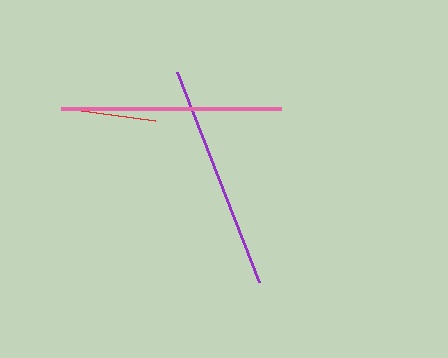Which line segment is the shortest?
The red line is the shortest at approximately 82 pixels.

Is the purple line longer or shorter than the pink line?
The purple line is longer than the pink line.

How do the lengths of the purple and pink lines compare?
The purple and pink lines are approximately the same length.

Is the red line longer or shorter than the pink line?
The pink line is longer than the red line.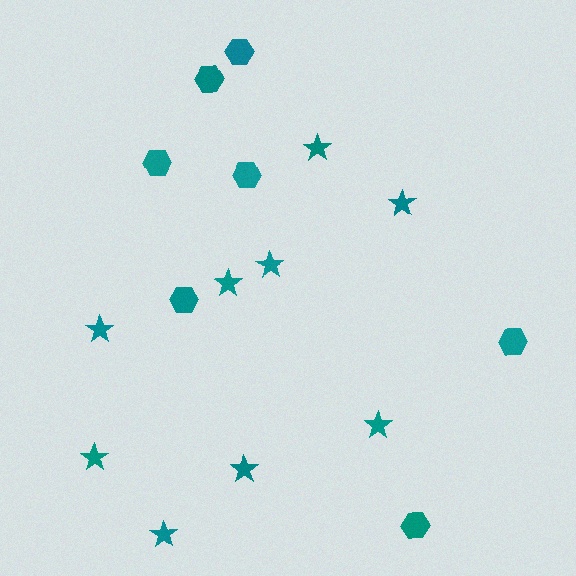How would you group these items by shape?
There are 2 groups: one group of stars (9) and one group of hexagons (7).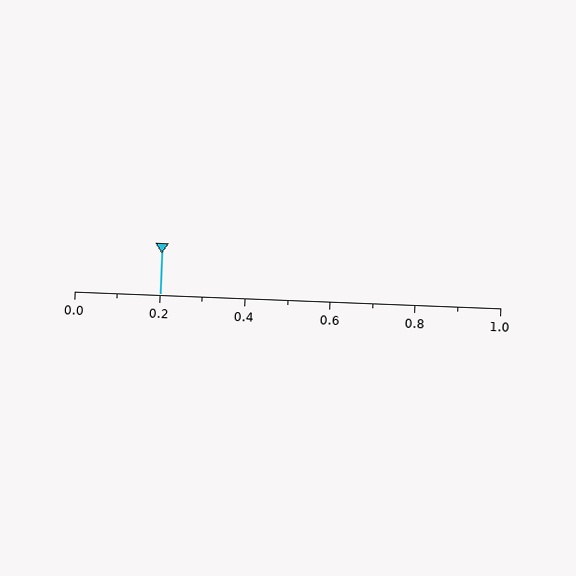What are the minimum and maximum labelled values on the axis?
The axis runs from 0.0 to 1.0.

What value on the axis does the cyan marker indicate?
The marker indicates approximately 0.2.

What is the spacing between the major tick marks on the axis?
The major ticks are spaced 0.2 apart.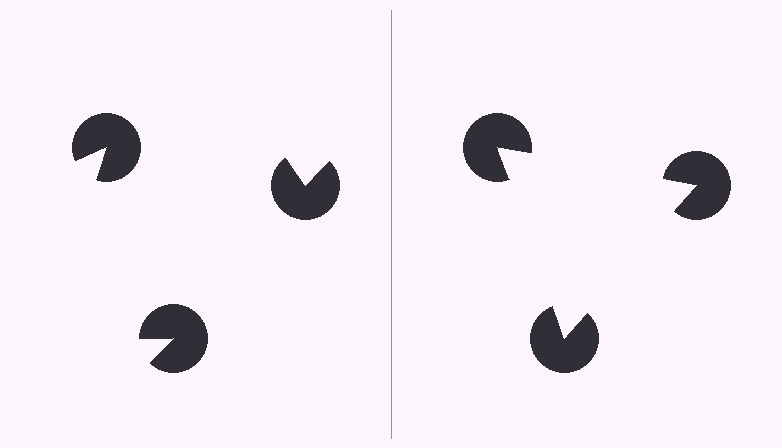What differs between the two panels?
The pac-man discs are positioned identically on both sides; only the wedge orientations differ. On the right they align to a triangle; on the left they are misaligned.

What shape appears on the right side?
An illusory triangle.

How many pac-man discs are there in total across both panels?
6 — 3 on each side.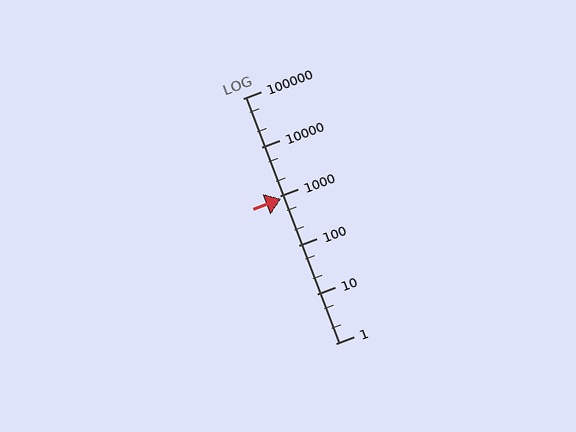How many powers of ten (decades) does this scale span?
The scale spans 5 decades, from 1 to 100000.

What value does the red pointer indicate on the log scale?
The pointer indicates approximately 900.